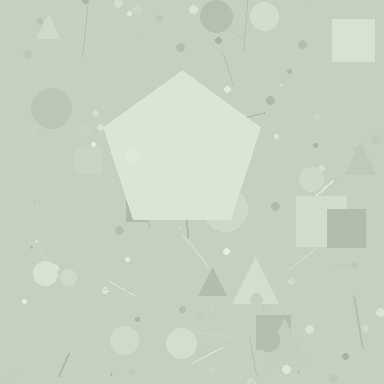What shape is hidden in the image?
A pentagon is hidden in the image.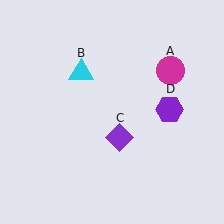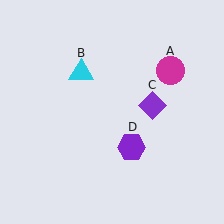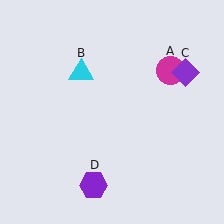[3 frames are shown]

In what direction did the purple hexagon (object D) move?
The purple hexagon (object D) moved down and to the left.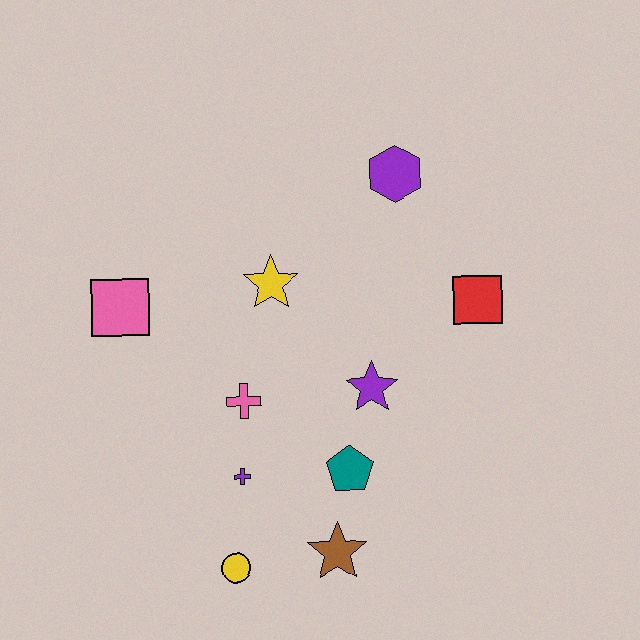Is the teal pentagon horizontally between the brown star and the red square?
Yes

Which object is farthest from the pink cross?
The purple hexagon is farthest from the pink cross.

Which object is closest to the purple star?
The teal pentagon is closest to the purple star.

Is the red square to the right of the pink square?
Yes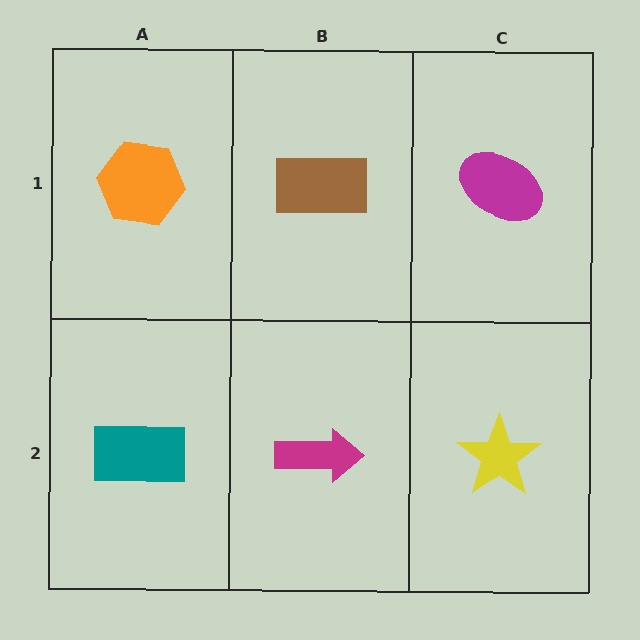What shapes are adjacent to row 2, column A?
An orange hexagon (row 1, column A), a magenta arrow (row 2, column B).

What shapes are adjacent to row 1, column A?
A teal rectangle (row 2, column A), a brown rectangle (row 1, column B).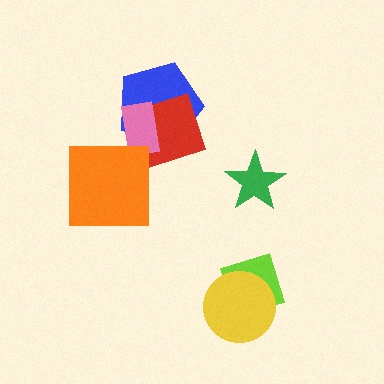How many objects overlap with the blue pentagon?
2 objects overlap with the blue pentagon.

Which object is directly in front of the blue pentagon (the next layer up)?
The red square is directly in front of the blue pentagon.